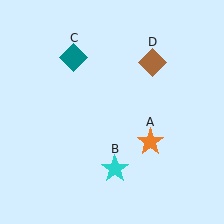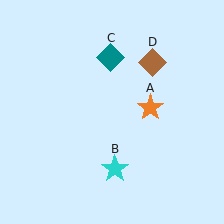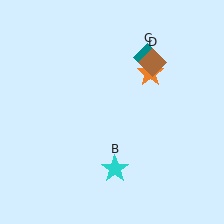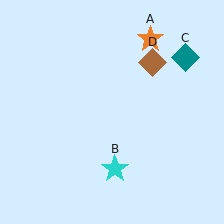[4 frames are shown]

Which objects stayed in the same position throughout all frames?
Cyan star (object B) and brown diamond (object D) remained stationary.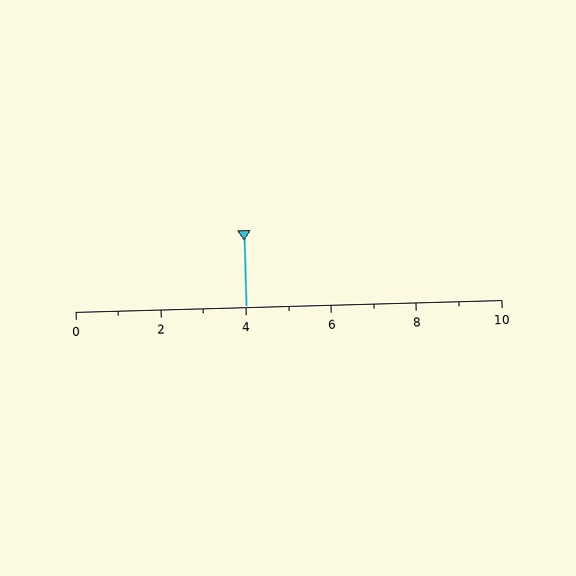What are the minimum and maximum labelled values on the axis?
The axis runs from 0 to 10.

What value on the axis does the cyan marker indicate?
The marker indicates approximately 4.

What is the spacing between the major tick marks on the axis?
The major ticks are spaced 2 apart.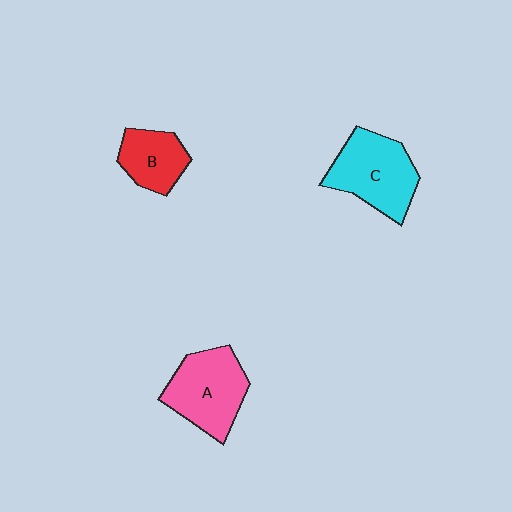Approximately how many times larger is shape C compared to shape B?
Approximately 1.6 times.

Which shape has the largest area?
Shape C (cyan).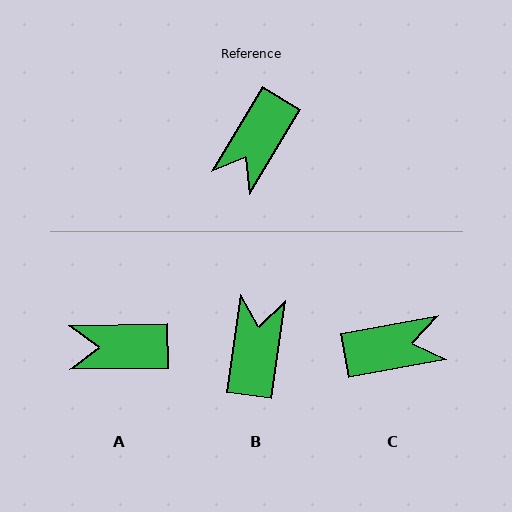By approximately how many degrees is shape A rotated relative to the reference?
Approximately 58 degrees clockwise.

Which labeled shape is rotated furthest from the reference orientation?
B, about 157 degrees away.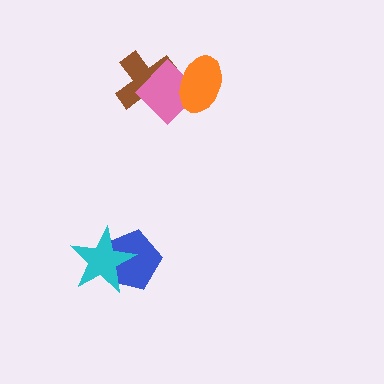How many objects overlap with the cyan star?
1 object overlaps with the cyan star.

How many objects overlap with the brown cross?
2 objects overlap with the brown cross.